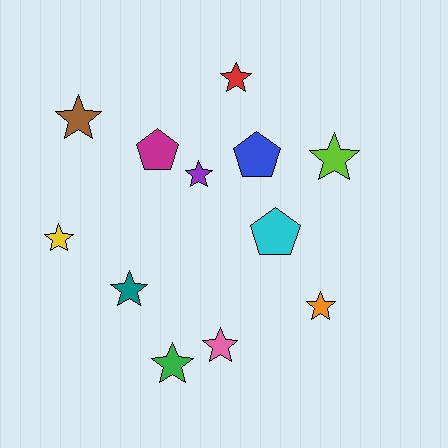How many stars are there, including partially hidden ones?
There are 9 stars.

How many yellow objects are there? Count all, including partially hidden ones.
There is 1 yellow object.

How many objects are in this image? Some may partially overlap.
There are 12 objects.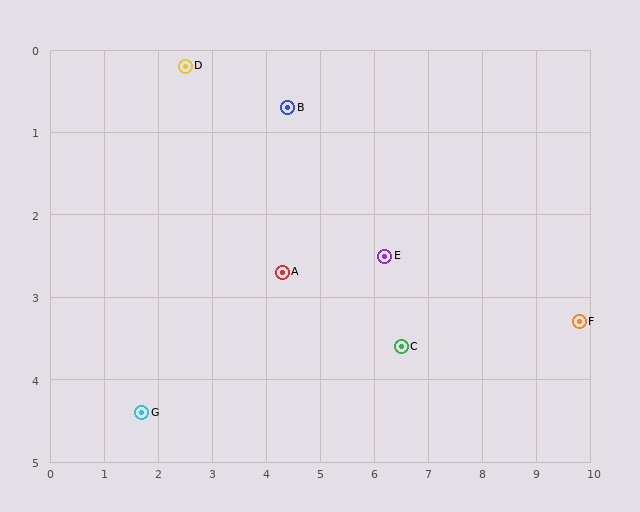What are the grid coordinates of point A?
Point A is at approximately (4.3, 2.7).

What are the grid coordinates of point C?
Point C is at approximately (6.5, 3.6).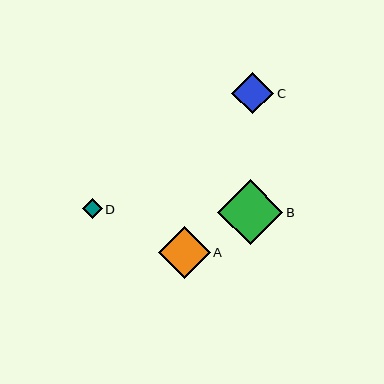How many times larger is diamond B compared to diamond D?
Diamond B is approximately 3.3 times the size of diamond D.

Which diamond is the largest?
Diamond B is the largest with a size of approximately 65 pixels.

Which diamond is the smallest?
Diamond D is the smallest with a size of approximately 20 pixels.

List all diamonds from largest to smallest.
From largest to smallest: B, A, C, D.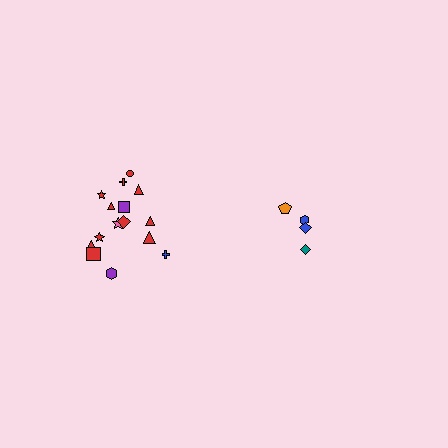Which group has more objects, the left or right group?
The left group.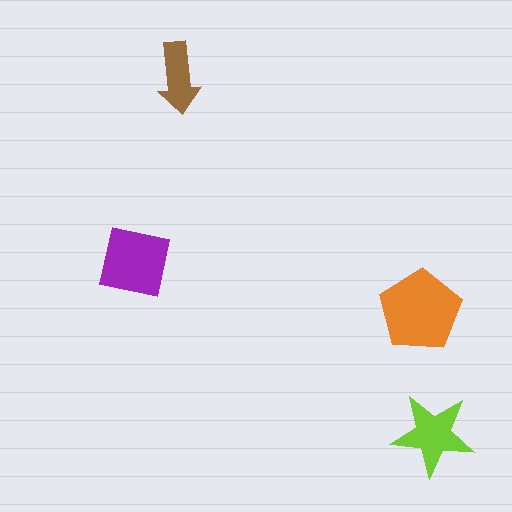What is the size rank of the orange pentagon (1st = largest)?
1st.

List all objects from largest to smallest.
The orange pentagon, the purple square, the lime star, the brown arrow.